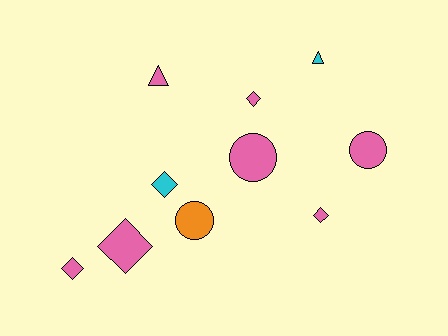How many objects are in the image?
There are 10 objects.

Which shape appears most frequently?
Diamond, with 5 objects.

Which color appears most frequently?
Pink, with 7 objects.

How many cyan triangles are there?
There is 1 cyan triangle.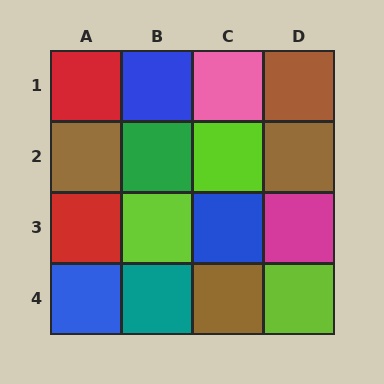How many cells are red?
2 cells are red.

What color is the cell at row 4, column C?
Brown.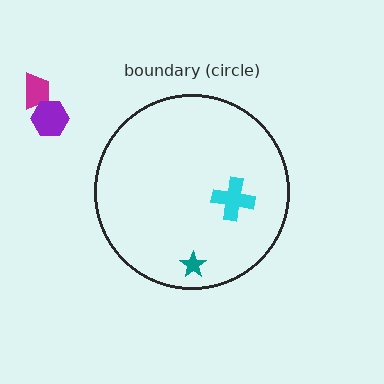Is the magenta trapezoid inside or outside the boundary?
Outside.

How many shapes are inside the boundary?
2 inside, 2 outside.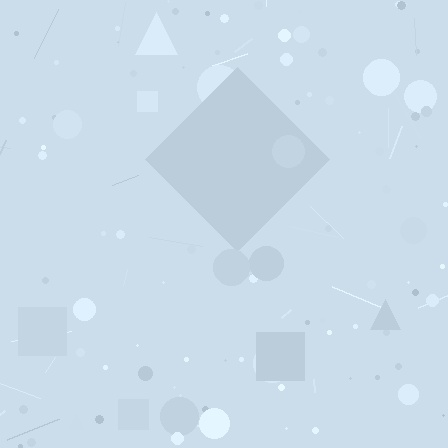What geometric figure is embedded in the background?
A diamond is embedded in the background.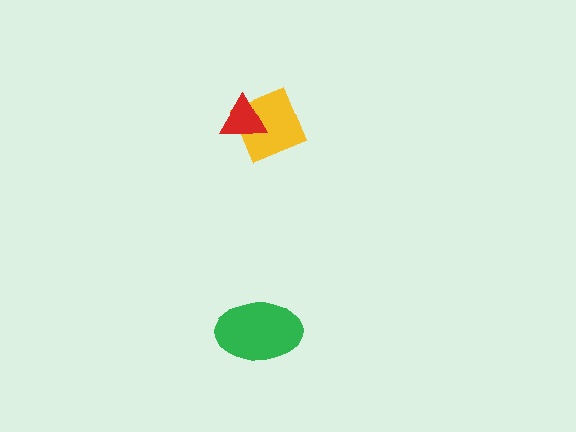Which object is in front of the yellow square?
The red triangle is in front of the yellow square.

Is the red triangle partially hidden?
No, no other shape covers it.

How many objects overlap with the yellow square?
1 object overlaps with the yellow square.